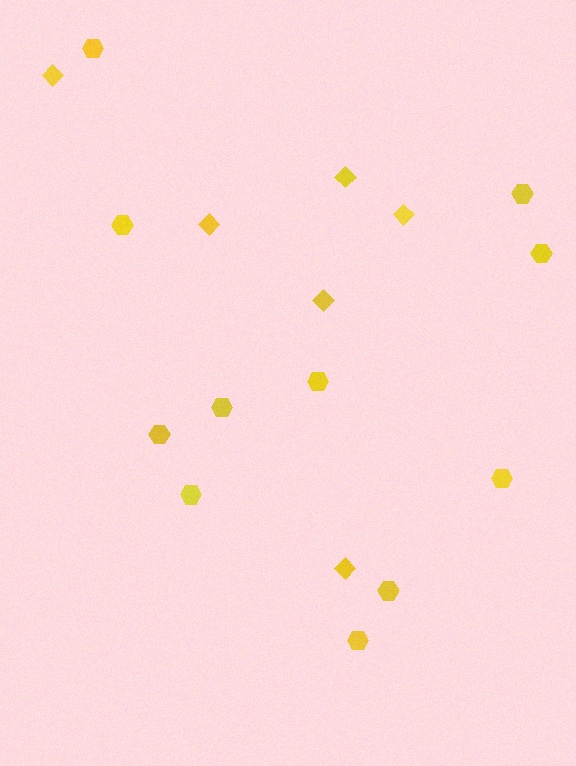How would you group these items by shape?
There are 2 groups: one group of hexagons (11) and one group of diamonds (6).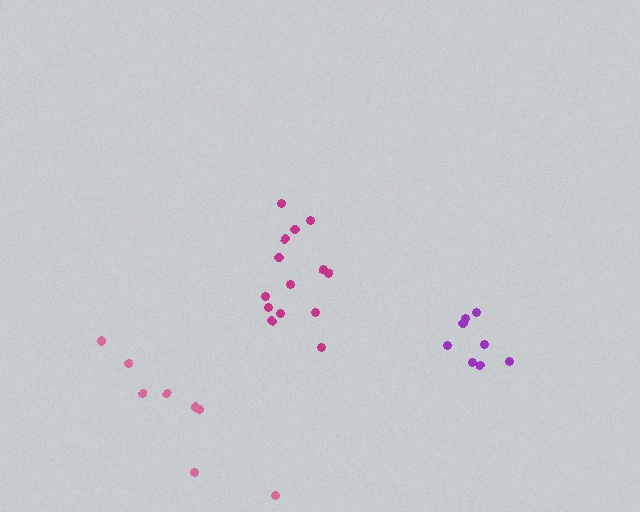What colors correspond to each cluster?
The clusters are colored: purple, pink, magenta.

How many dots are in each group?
Group 1: 8 dots, Group 2: 8 dots, Group 3: 14 dots (30 total).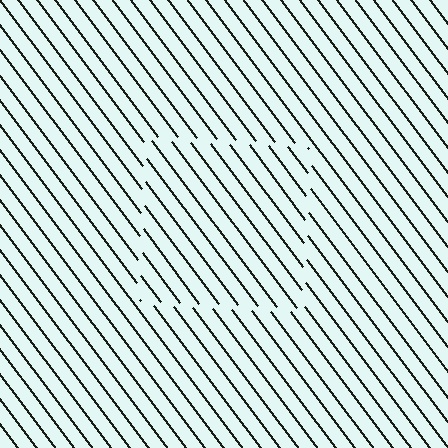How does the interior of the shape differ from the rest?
The interior of the shape contains the same grating, shifted by half a period — the contour is defined by the phase discontinuity where line-ends from the inner and outer gratings abut.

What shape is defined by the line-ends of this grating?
An illusory square. The interior of the shape contains the same grating, shifted by half a period — the contour is defined by the phase discontinuity where line-ends from the inner and outer gratings abut.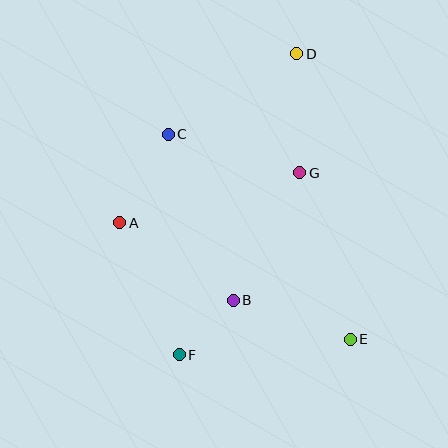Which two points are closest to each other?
Points B and F are closest to each other.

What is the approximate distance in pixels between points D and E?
The distance between D and E is approximately 291 pixels.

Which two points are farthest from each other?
Points D and F are farthest from each other.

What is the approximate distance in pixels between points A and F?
The distance between A and F is approximately 145 pixels.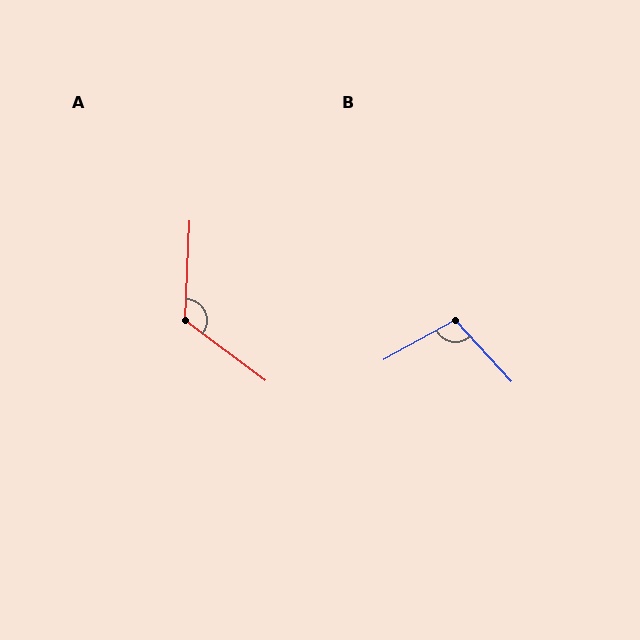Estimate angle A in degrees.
Approximately 124 degrees.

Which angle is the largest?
A, at approximately 124 degrees.